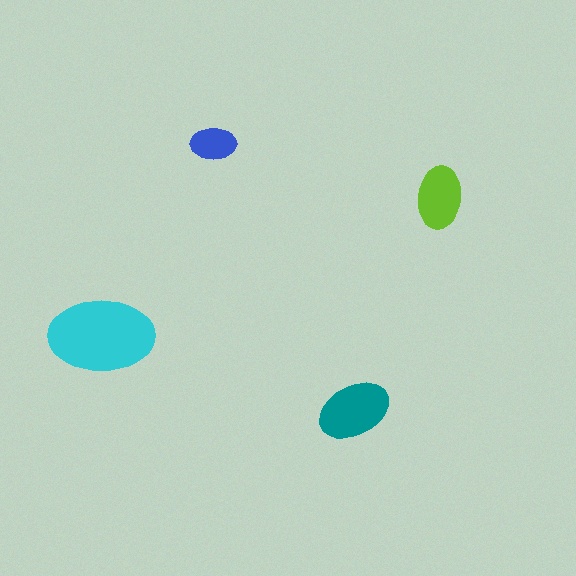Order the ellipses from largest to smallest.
the cyan one, the teal one, the lime one, the blue one.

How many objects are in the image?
There are 4 objects in the image.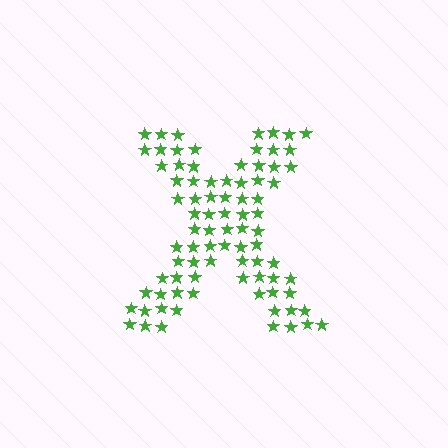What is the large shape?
The large shape is the letter X.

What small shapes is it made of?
It is made of small stars.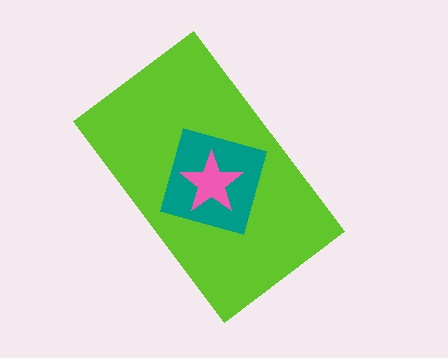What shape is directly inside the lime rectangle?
The teal square.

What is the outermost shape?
The lime rectangle.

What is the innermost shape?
The pink star.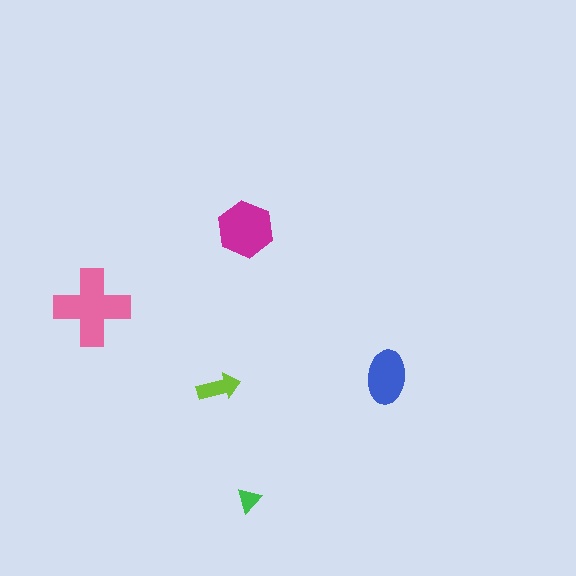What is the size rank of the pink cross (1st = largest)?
1st.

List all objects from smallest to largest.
The green triangle, the lime arrow, the blue ellipse, the magenta hexagon, the pink cross.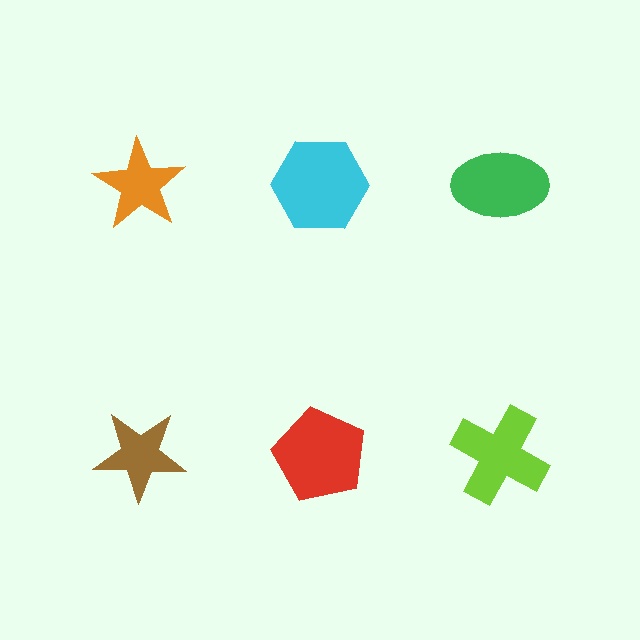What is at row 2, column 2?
A red pentagon.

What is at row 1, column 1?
An orange star.